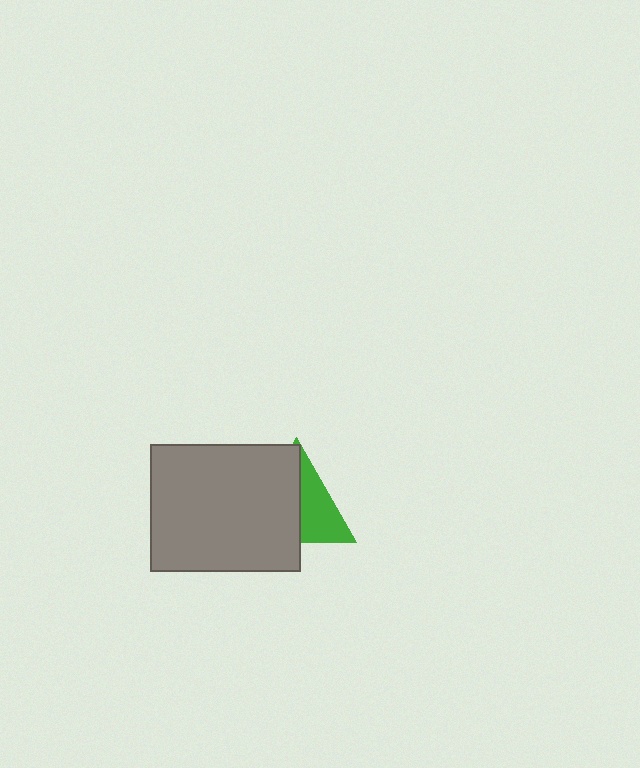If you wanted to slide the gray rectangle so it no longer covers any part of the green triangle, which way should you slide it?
Slide it left — that is the most direct way to separate the two shapes.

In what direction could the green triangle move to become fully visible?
The green triangle could move right. That would shift it out from behind the gray rectangle entirely.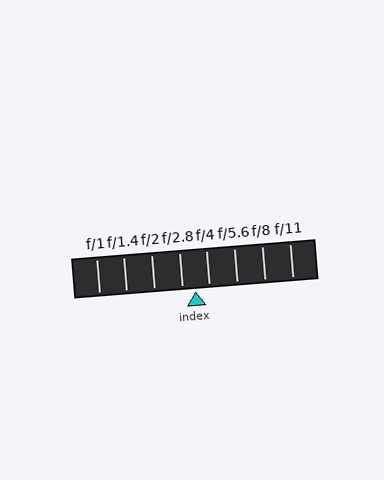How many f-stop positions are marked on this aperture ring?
There are 8 f-stop positions marked.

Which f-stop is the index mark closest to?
The index mark is closest to f/2.8.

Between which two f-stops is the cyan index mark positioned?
The index mark is between f/2.8 and f/4.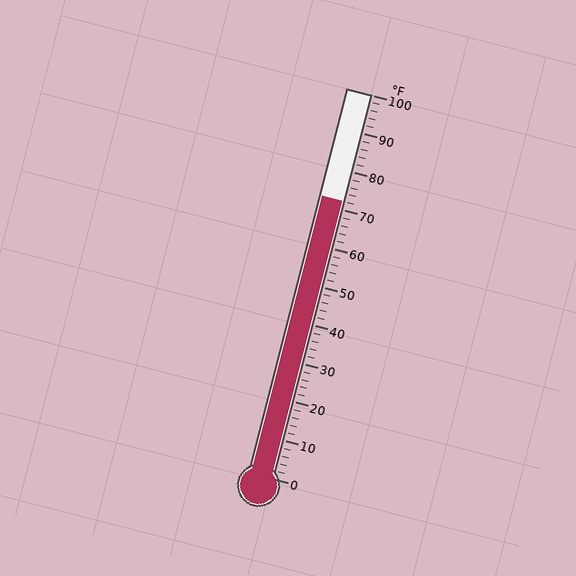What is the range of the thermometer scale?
The thermometer scale ranges from 0°F to 100°F.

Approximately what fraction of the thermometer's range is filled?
The thermometer is filled to approximately 70% of its range.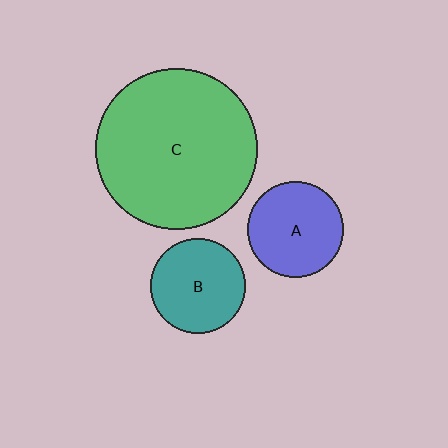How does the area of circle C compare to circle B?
Approximately 2.9 times.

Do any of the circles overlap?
No, none of the circles overlap.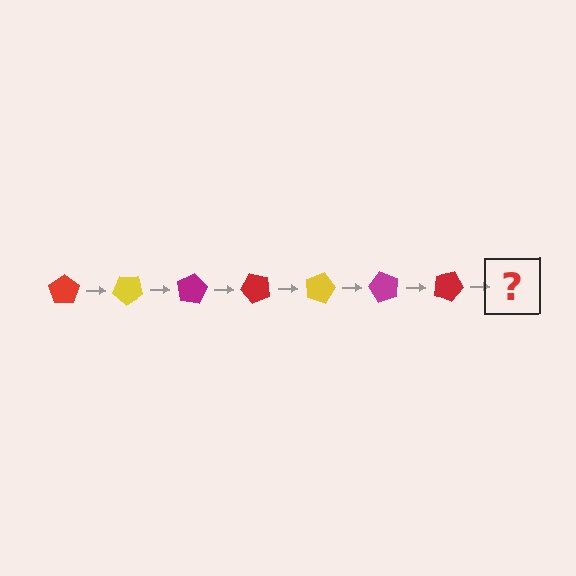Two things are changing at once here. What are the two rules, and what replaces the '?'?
The two rules are that it rotates 40 degrees each step and the color cycles through red, yellow, and magenta. The '?' should be a yellow pentagon, rotated 280 degrees from the start.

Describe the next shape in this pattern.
It should be a yellow pentagon, rotated 280 degrees from the start.